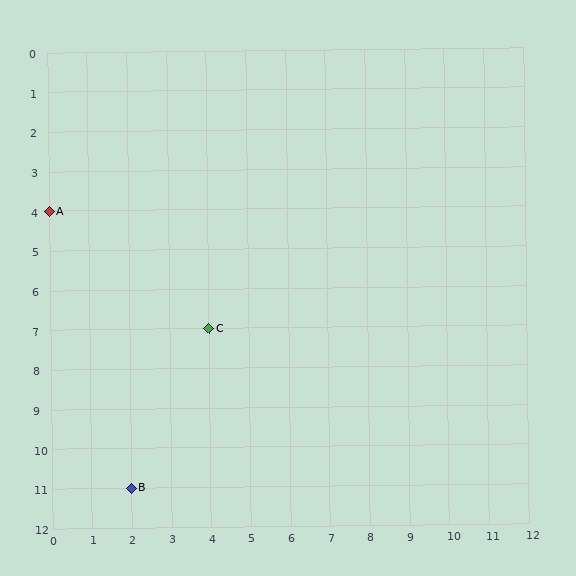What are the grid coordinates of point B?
Point B is at grid coordinates (2, 11).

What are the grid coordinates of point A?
Point A is at grid coordinates (0, 4).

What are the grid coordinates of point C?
Point C is at grid coordinates (4, 7).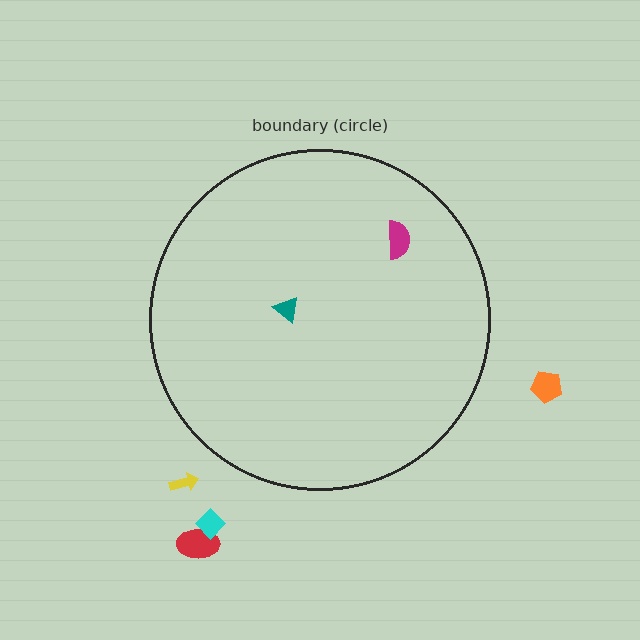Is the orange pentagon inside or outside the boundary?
Outside.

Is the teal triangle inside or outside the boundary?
Inside.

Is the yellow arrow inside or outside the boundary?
Outside.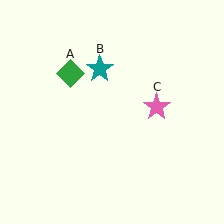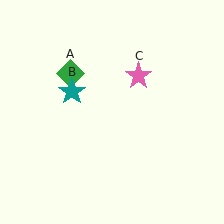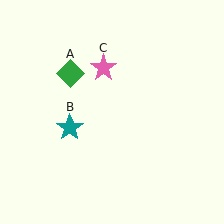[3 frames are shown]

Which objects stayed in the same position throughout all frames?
Green diamond (object A) remained stationary.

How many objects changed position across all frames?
2 objects changed position: teal star (object B), pink star (object C).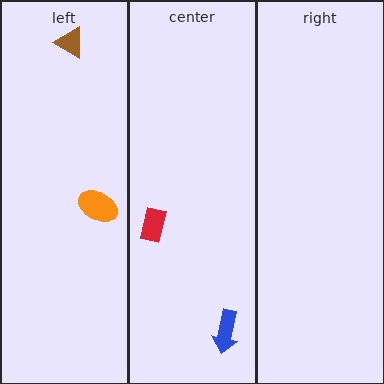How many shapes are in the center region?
2.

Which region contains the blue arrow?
The center region.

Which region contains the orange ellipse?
The left region.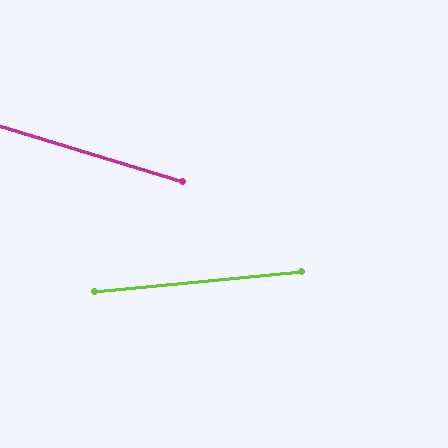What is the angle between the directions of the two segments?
Approximately 22 degrees.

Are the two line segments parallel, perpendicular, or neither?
Neither parallel nor perpendicular — they differ by about 22°.